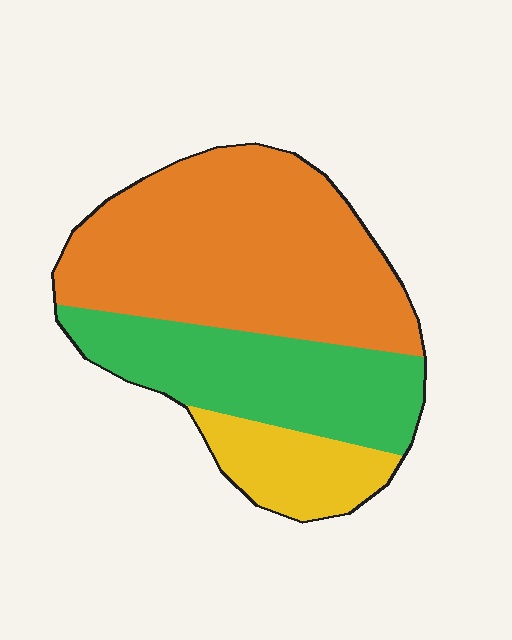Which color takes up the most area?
Orange, at roughly 55%.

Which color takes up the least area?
Yellow, at roughly 15%.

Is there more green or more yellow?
Green.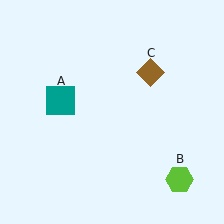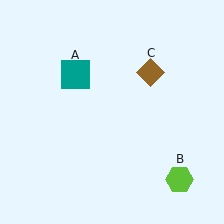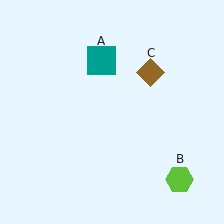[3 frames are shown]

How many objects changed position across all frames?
1 object changed position: teal square (object A).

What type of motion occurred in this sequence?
The teal square (object A) rotated clockwise around the center of the scene.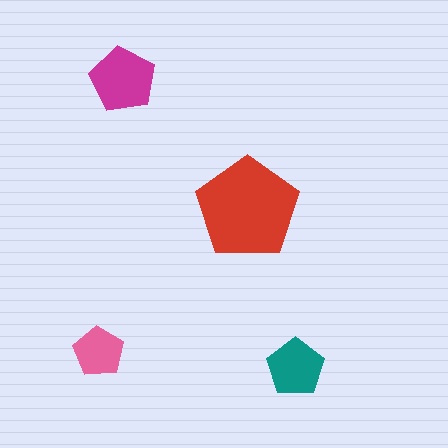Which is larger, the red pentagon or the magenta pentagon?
The red one.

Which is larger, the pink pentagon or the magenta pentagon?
The magenta one.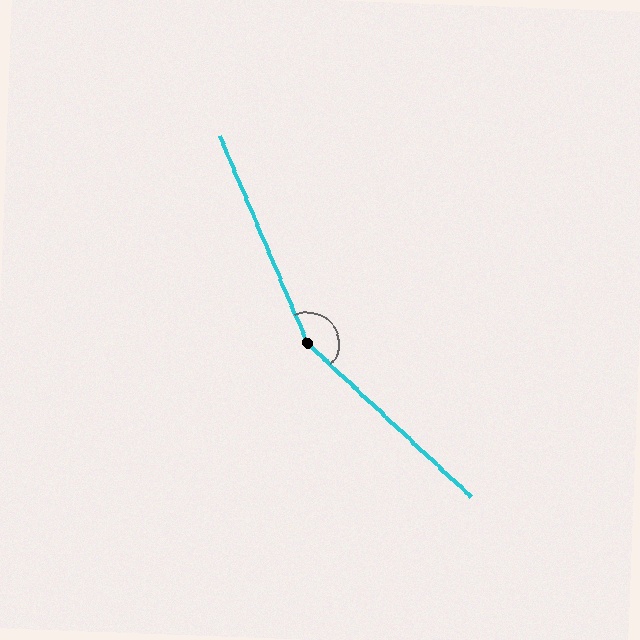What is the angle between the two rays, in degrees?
Approximately 156 degrees.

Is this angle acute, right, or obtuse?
It is obtuse.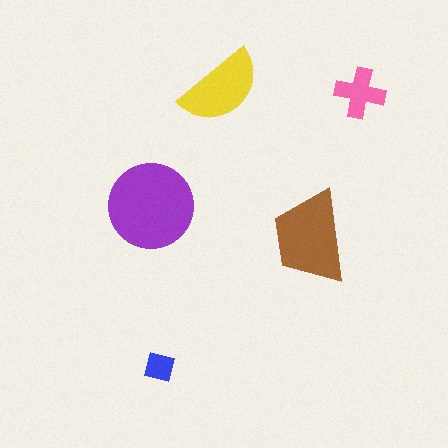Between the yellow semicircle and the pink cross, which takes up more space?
The yellow semicircle.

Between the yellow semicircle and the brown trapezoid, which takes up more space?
The brown trapezoid.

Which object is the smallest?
The blue square.